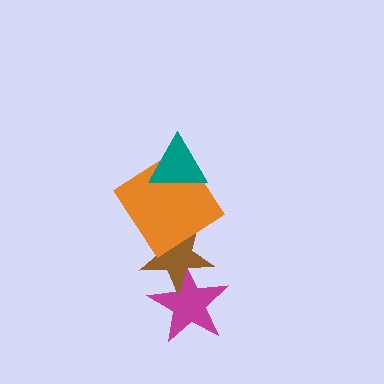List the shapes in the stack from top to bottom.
From top to bottom: the teal triangle, the orange diamond, the brown star, the magenta star.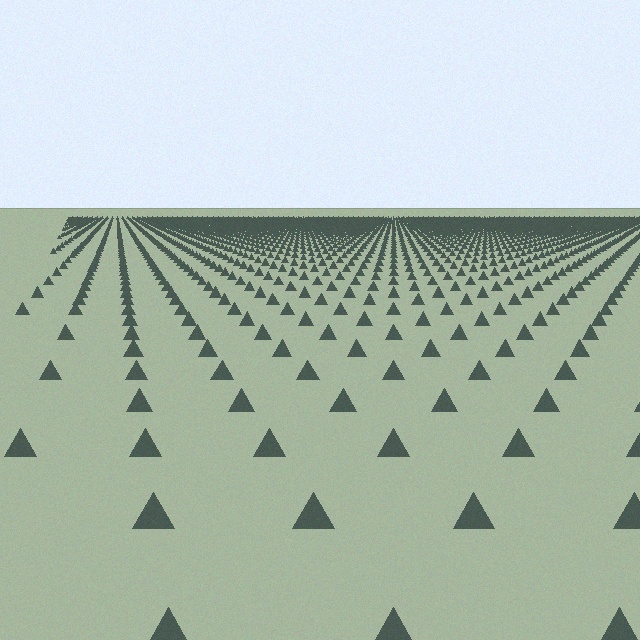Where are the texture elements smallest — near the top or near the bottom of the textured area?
Near the top.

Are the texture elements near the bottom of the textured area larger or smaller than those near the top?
Larger. Near the bottom, elements are closer to the viewer and appear at a bigger on-screen size.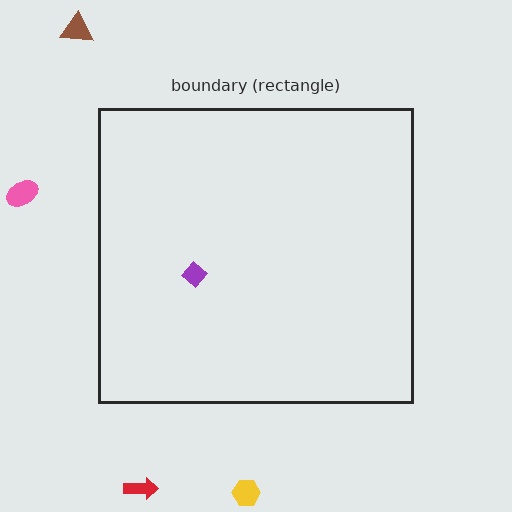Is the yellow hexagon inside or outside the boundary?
Outside.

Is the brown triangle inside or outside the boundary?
Outside.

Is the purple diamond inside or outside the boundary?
Inside.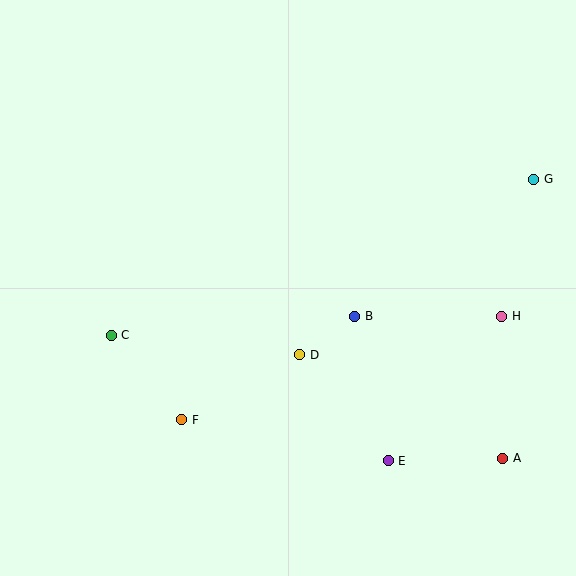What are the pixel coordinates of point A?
Point A is at (503, 458).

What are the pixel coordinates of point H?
Point H is at (502, 316).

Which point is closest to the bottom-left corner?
Point F is closest to the bottom-left corner.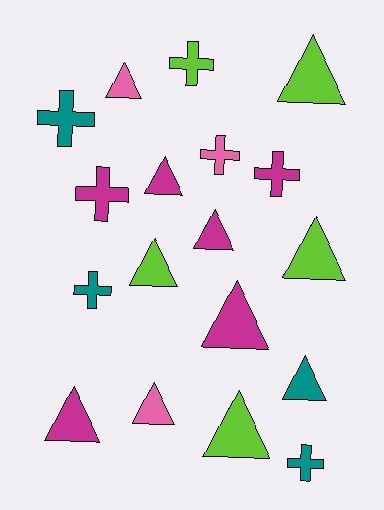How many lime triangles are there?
There are 4 lime triangles.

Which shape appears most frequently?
Triangle, with 11 objects.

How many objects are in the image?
There are 18 objects.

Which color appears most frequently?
Magenta, with 6 objects.